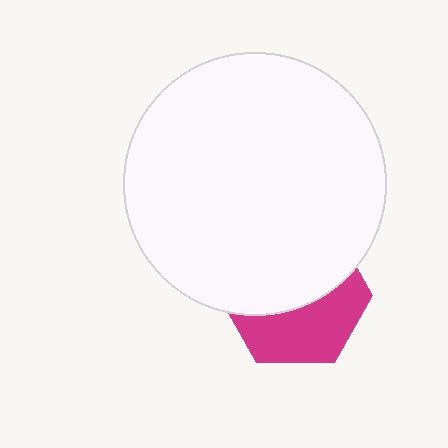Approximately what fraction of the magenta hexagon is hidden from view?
Roughly 56% of the magenta hexagon is hidden behind the white circle.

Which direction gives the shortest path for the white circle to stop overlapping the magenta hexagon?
Moving up gives the shortest separation.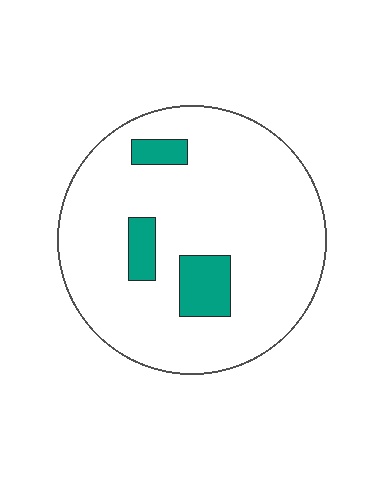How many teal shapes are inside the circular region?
3.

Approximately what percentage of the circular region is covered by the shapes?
Approximately 10%.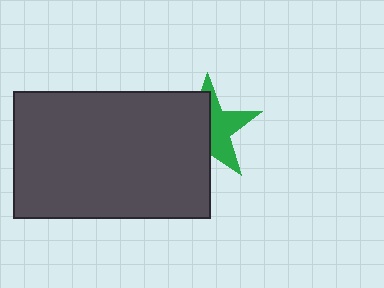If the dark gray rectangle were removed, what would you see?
You would see the complete green star.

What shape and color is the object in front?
The object in front is a dark gray rectangle.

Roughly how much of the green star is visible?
About half of it is visible (roughly 46%).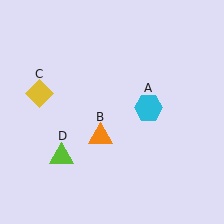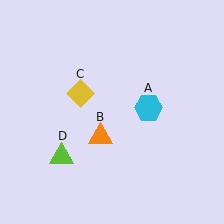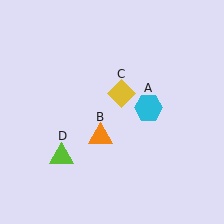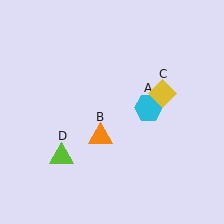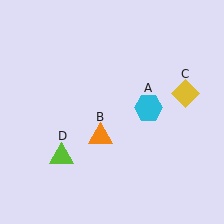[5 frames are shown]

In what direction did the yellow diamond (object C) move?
The yellow diamond (object C) moved right.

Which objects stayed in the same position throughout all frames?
Cyan hexagon (object A) and orange triangle (object B) and lime triangle (object D) remained stationary.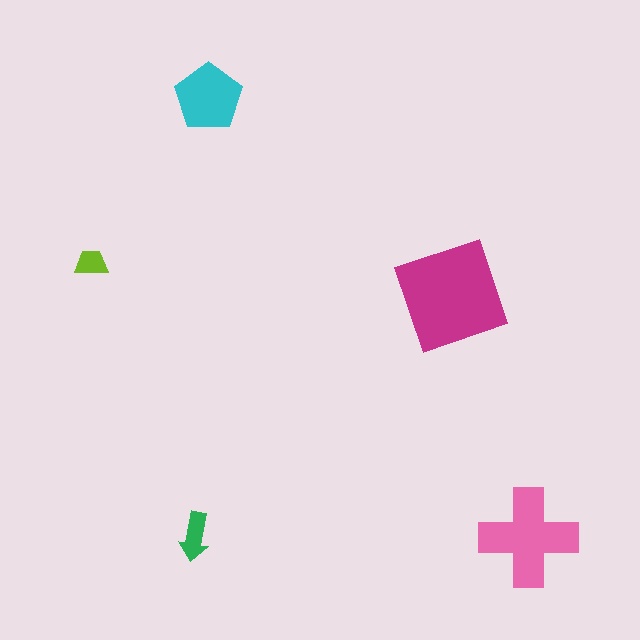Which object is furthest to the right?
The pink cross is rightmost.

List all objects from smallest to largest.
The lime trapezoid, the green arrow, the cyan pentagon, the pink cross, the magenta square.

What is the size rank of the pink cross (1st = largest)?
2nd.